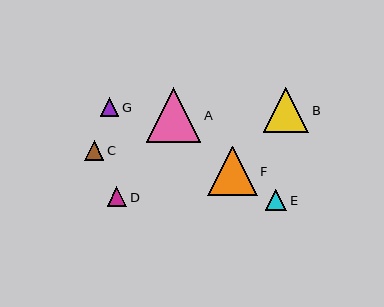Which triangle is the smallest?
Triangle G is the smallest with a size of approximately 18 pixels.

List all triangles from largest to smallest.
From largest to smallest: A, F, B, E, C, D, G.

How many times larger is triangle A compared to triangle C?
Triangle A is approximately 2.8 times the size of triangle C.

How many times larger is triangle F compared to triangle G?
Triangle F is approximately 2.7 times the size of triangle G.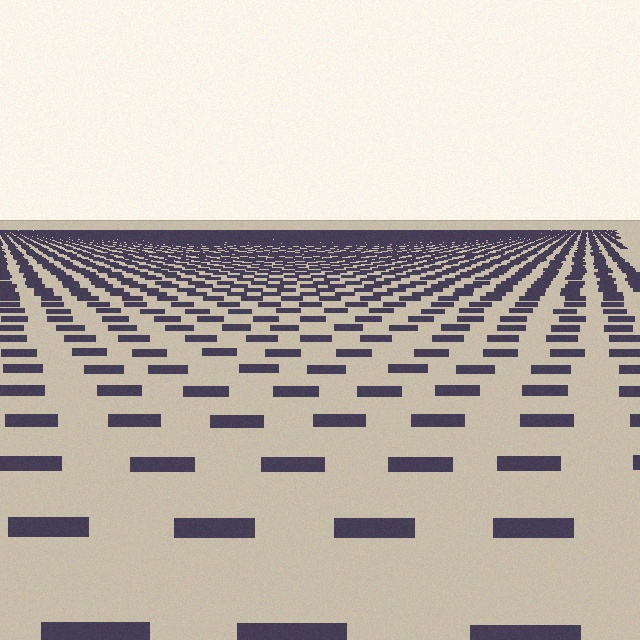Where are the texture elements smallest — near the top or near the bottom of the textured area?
Near the top.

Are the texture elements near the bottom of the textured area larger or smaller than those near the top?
Larger. Near the bottom, elements are closer to the viewer and appear at a bigger on-screen size.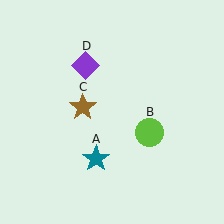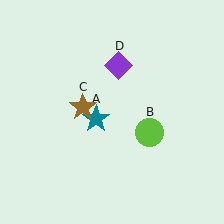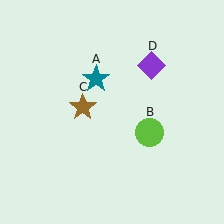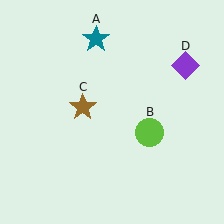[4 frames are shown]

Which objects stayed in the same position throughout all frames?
Lime circle (object B) and brown star (object C) remained stationary.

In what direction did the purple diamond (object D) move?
The purple diamond (object D) moved right.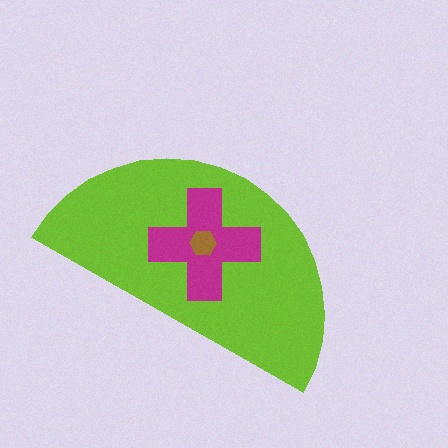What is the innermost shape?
The brown hexagon.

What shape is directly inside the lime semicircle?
The magenta cross.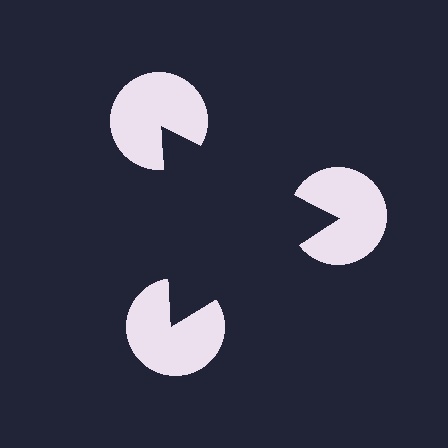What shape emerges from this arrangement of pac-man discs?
An illusory triangle — its edges are inferred from the aligned wedge cuts in the pac-man discs, not physically drawn.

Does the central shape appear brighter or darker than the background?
It typically appears slightly darker than the background, even though no actual brightness change is drawn.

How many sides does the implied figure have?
3 sides.